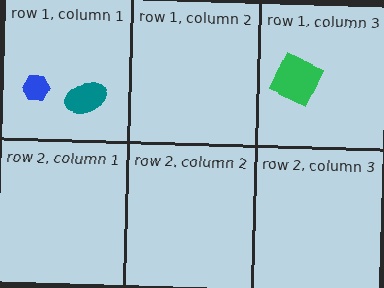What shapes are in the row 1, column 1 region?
The blue hexagon, the teal ellipse.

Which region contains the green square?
The row 1, column 3 region.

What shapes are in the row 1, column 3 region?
The green square.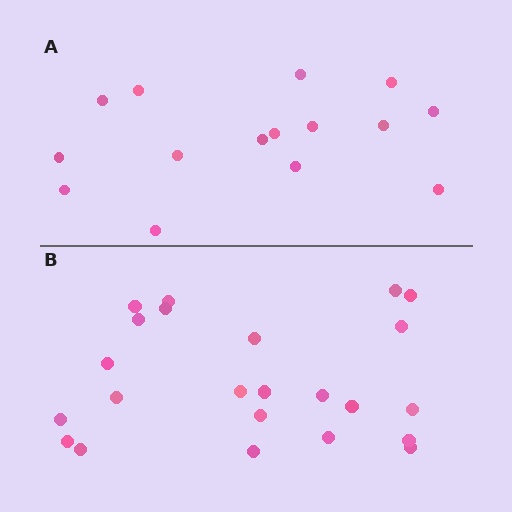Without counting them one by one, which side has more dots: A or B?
Region B (the bottom region) has more dots.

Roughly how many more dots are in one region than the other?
Region B has roughly 8 or so more dots than region A.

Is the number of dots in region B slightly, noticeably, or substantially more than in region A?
Region B has substantially more. The ratio is roughly 1.5 to 1.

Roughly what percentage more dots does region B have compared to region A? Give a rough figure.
About 55% more.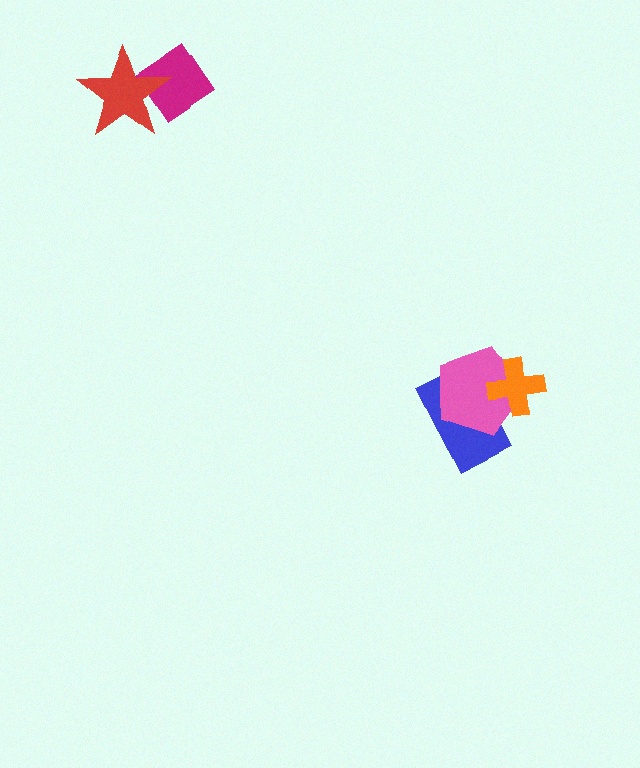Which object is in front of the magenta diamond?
The red star is in front of the magenta diamond.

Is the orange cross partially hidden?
No, no other shape covers it.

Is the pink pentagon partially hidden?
Yes, it is partially covered by another shape.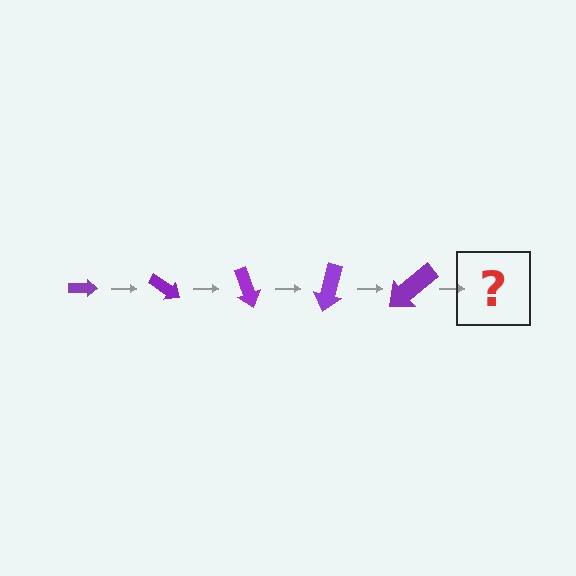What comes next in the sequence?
The next element should be an arrow, larger than the previous one and rotated 175 degrees from the start.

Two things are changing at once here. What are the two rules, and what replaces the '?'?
The two rules are that the arrow grows larger each step and it rotates 35 degrees each step. The '?' should be an arrow, larger than the previous one and rotated 175 degrees from the start.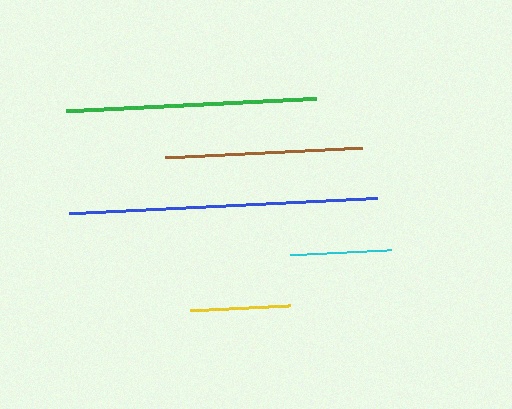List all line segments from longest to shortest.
From longest to shortest: blue, green, brown, cyan, yellow.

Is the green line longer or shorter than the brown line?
The green line is longer than the brown line.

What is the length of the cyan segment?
The cyan segment is approximately 102 pixels long.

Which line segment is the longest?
The blue line is the longest at approximately 308 pixels.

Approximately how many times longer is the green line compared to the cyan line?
The green line is approximately 2.4 times the length of the cyan line.